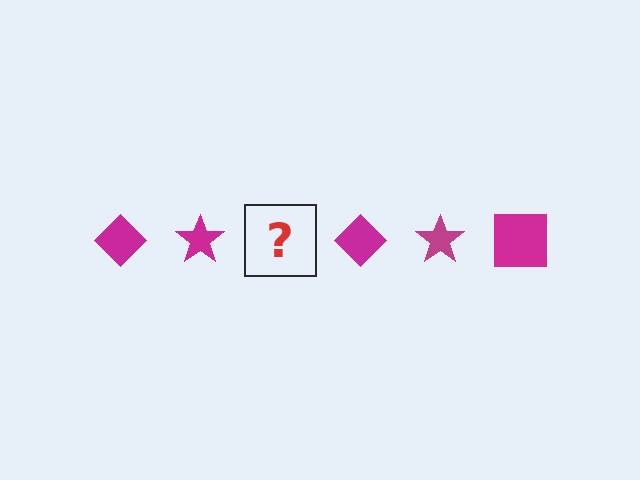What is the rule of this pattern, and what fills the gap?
The rule is that the pattern cycles through diamond, star, square shapes in magenta. The gap should be filled with a magenta square.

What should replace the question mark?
The question mark should be replaced with a magenta square.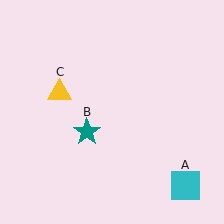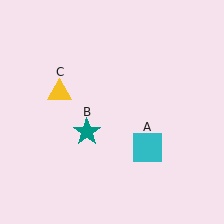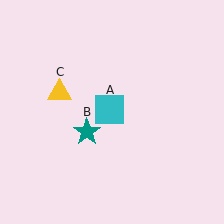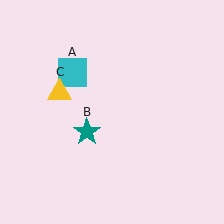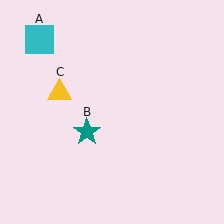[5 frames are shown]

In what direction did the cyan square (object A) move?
The cyan square (object A) moved up and to the left.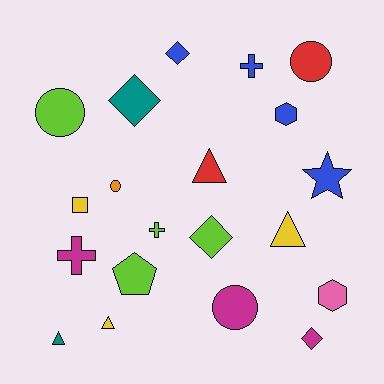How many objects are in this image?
There are 20 objects.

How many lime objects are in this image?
There are 4 lime objects.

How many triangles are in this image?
There are 4 triangles.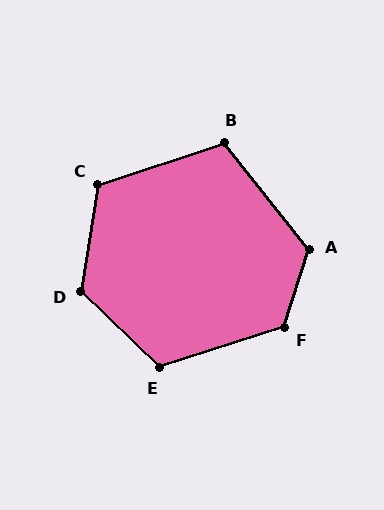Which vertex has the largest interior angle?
F, at approximately 125 degrees.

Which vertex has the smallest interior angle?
B, at approximately 110 degrees.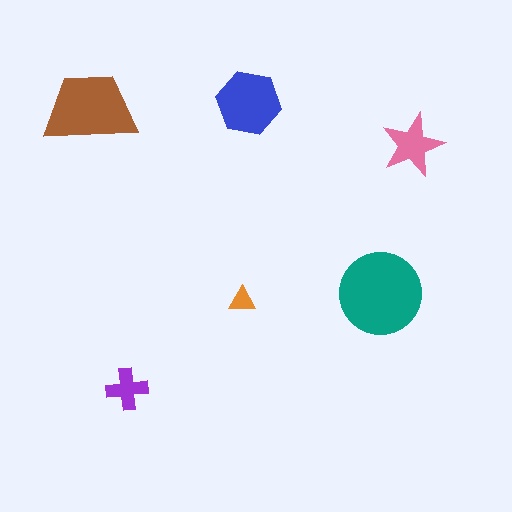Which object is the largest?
The teal circle.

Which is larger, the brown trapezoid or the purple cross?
The brown trapezoid.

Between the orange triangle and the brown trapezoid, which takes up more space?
The brown trapezoid.